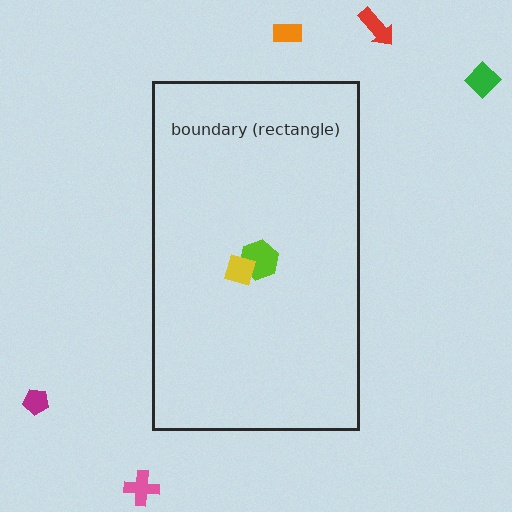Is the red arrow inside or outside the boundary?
Outside.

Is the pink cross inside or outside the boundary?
Outside.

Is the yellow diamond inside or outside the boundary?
Inside.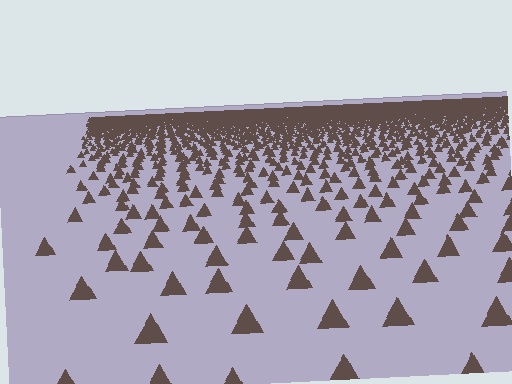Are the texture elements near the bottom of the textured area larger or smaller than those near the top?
Larger. Near the bottom, elements are closer to the viewer and appear at a bigger on-screen size.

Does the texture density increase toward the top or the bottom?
Density increases toward the top.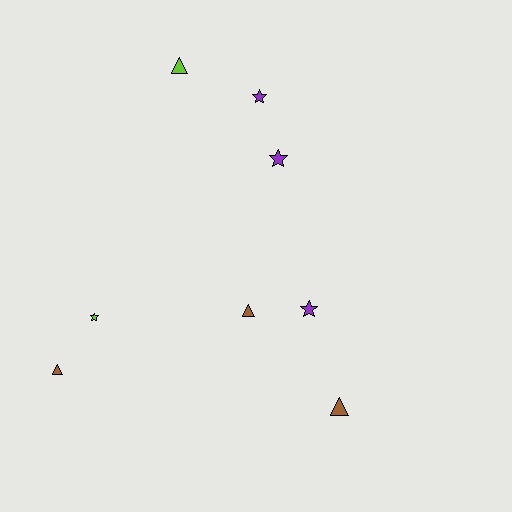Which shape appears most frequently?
Triangle, with 4 objects.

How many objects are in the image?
There are 8 objects.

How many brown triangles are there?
There are 3 brown triangles.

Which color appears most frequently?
Purple, with 3 objects.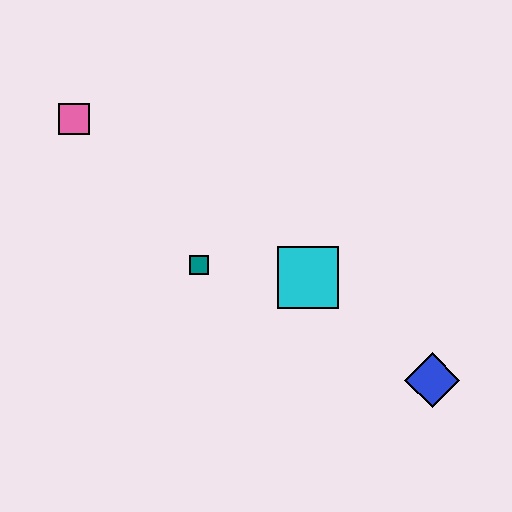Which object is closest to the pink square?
The teal square is closest to the pink square.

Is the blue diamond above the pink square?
No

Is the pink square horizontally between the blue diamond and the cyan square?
No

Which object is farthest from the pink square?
The blue diamond is farthest from the pink square.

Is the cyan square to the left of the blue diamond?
Yes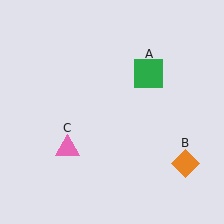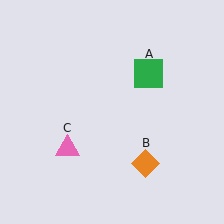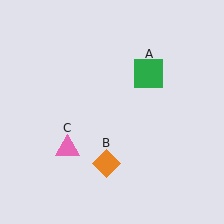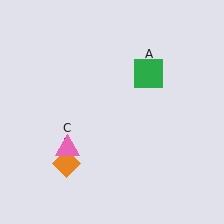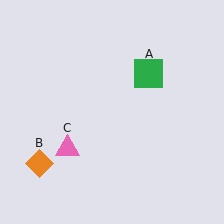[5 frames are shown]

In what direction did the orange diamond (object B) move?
The orange diamond (object B) moved left.